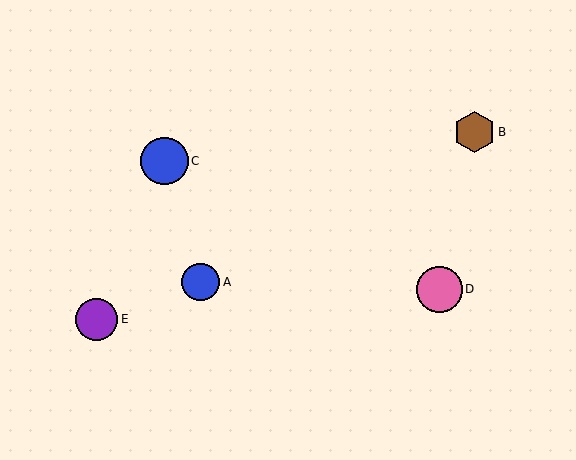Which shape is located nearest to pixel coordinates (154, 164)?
The blue circle (labeled C) at (164, 161) is nearest to that location.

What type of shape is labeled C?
Shape C is a blue circle.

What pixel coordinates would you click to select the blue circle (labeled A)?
Click at (201, 282) to select the blue circle A.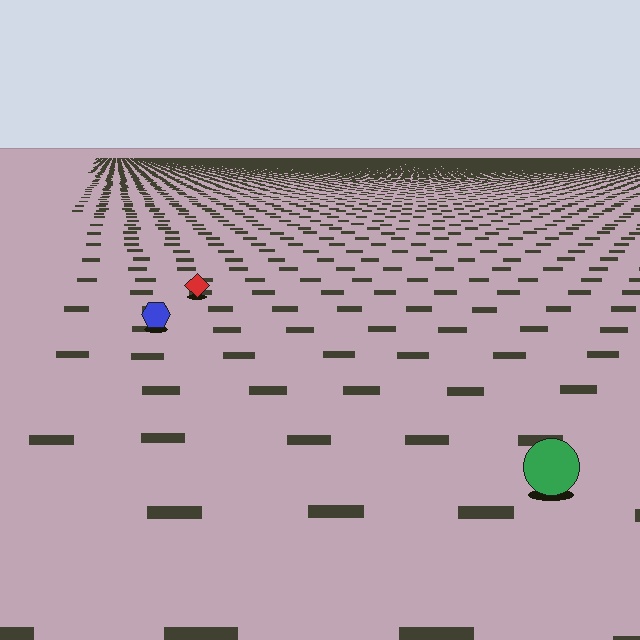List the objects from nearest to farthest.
From nearest to farthest: the green circle, the blue hexagon, the red diamond.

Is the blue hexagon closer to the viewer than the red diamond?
Yes. The blue hexagon is closer — you can tell from the texture gradient: the ground texture is coarser near it.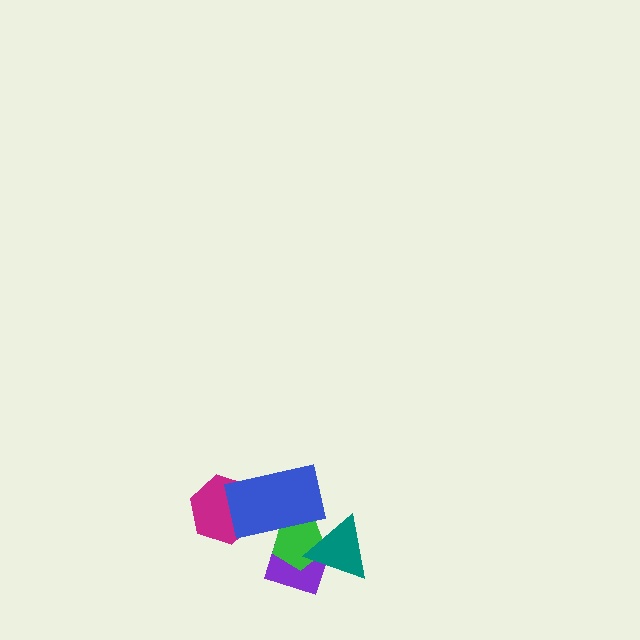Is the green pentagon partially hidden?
Yes, it is partially covered by another shape.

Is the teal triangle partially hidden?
No, no other shape covers it.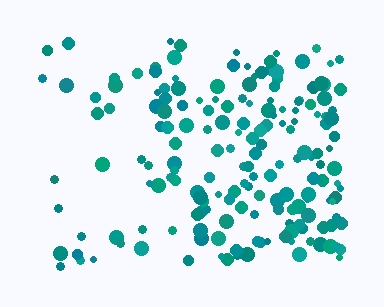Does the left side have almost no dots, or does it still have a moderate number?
Still a moderate number, just noticeably fewer than the right.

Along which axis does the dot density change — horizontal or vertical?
Horizontal.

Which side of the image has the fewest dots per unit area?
The left.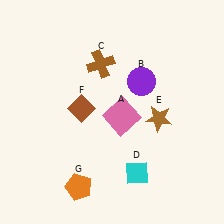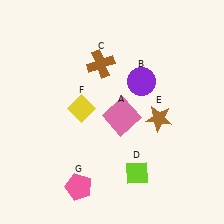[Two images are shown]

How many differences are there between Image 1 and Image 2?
There are 3 differences between the two images.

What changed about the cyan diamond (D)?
In Image 1, D is cyan. In Image 2, it changed to lime.